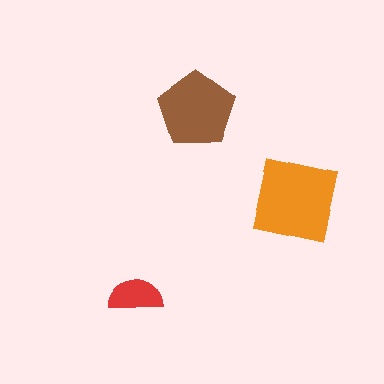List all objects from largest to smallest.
The orange square, the brown pentagon, the red semicircle.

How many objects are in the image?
There are 3 objects in the image.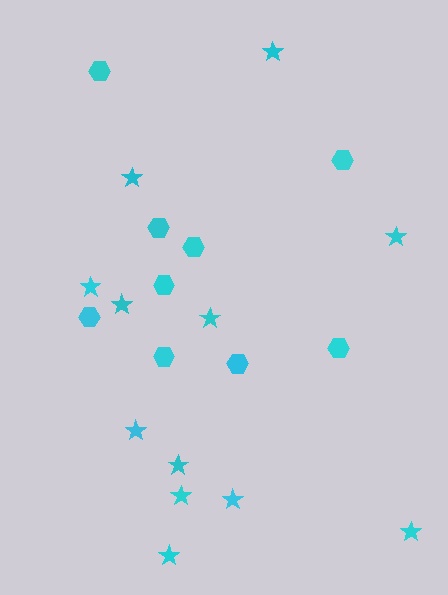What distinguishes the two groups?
There are 2 groups: one group of hexagons (9) and one group of stars (12).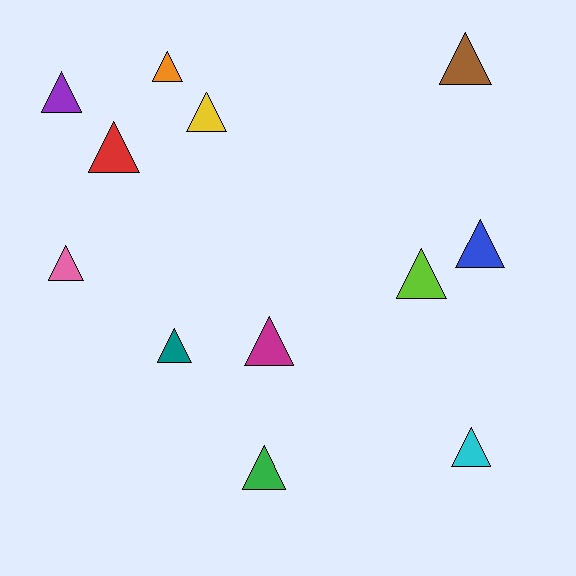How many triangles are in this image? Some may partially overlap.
There are 12 triangles.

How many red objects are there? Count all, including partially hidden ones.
There is 1 red object.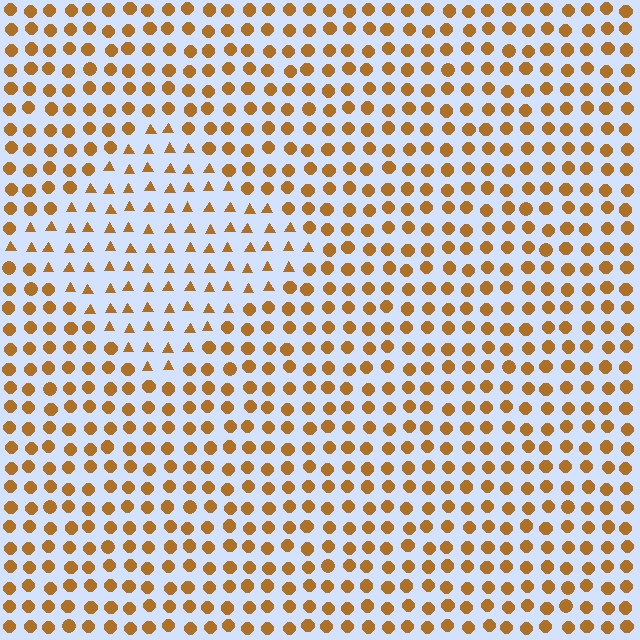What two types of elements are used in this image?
The image uses triangles inside the diamond region and circles outside it.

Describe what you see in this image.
The image is filled with small brown elements arranged in a uniform grid. A diamond-shaped region contains triangles, while the surrounding area contains circles. The boundary is defined purely by the change in element shape.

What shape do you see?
I see a diamond.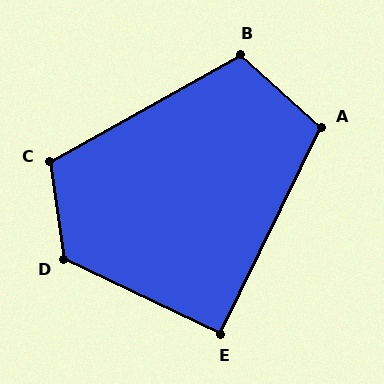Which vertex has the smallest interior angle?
E, at approximately 91 degrees.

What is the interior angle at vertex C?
Approximately 111 degrees (obtuse).